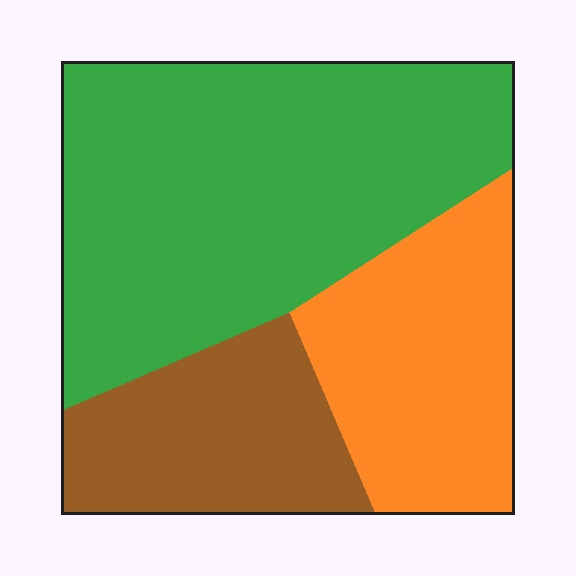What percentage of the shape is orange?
Orange takes up between a sixth and a third of the shape.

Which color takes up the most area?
Green, at roughly 55%.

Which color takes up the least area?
Brown, at roughly 20%.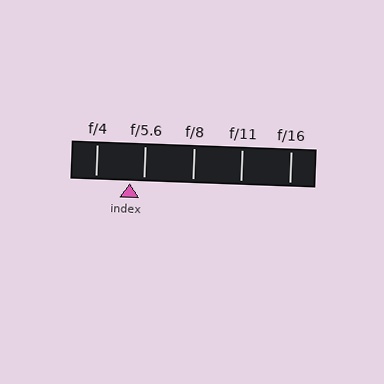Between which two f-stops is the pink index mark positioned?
The index mark is between f/4 and f/5.6.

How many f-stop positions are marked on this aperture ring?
There are 5 f-stop positions marked.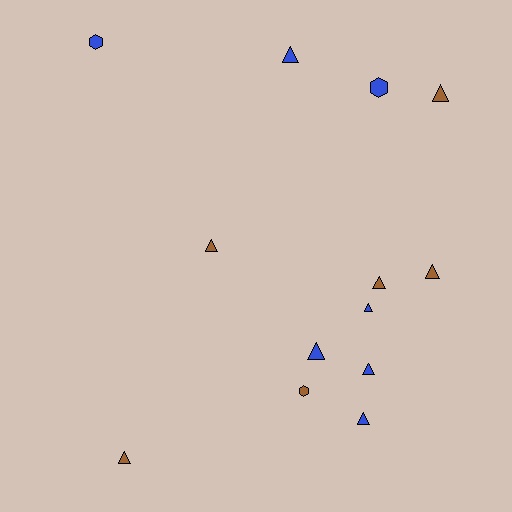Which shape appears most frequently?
Triangle, with 10 objects.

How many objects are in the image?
There are 13 objects.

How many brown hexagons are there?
There is 1 brown hexagon.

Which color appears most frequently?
Blue, with 7 objects.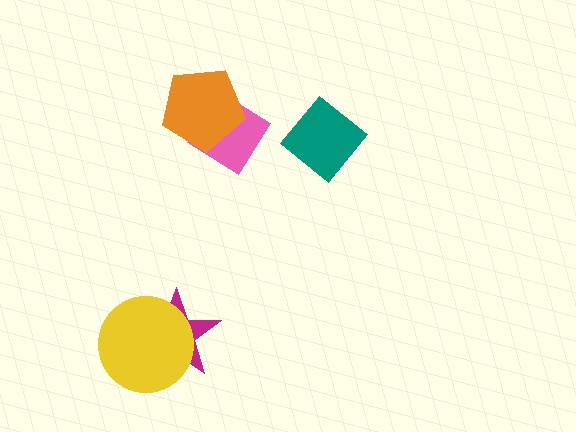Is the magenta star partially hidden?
Yes, it is partially covered by another shape.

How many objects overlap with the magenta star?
1 object overlaps with the magenta star.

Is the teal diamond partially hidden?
No, no other shape covers it.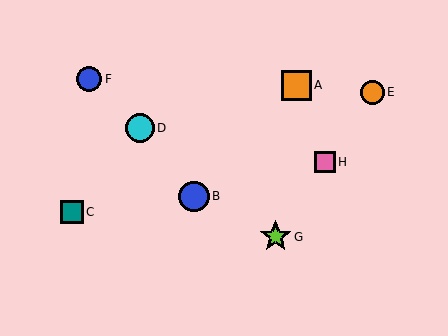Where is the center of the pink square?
The center of the pink square is at (325, 162).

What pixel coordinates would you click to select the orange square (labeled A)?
Click at (296, 85) to select the orange square A.